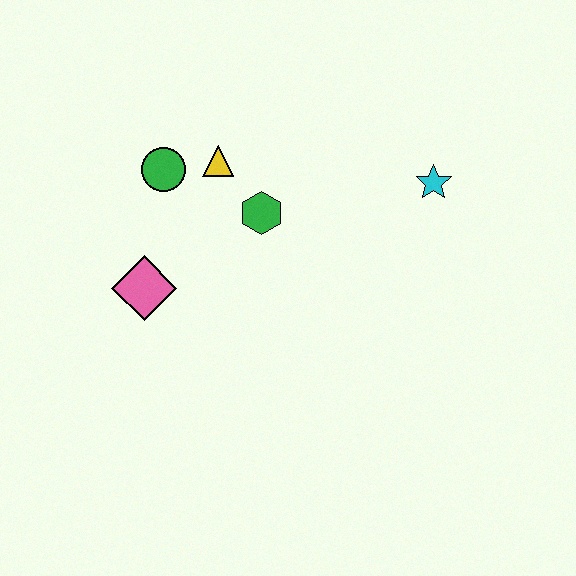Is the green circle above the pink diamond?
Yes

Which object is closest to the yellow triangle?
The green circle is closest to the yellow triangle.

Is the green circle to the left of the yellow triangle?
Yes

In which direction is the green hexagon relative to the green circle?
The green hexagon is to the right of the green circle.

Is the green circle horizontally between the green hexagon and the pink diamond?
Yes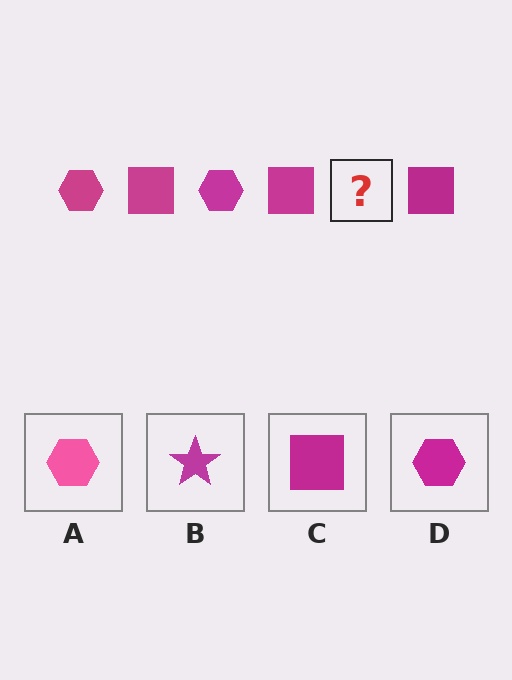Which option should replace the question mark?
Option D.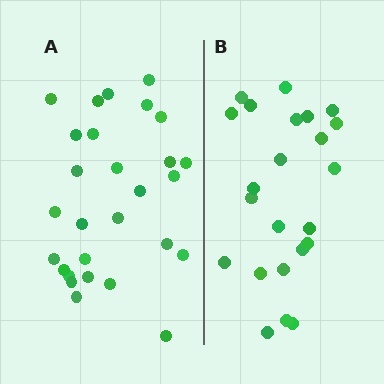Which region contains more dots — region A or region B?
Region A (the left region) has more dots.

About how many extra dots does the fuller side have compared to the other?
Region A has about 5 more dots than region B.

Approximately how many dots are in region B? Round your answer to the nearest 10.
About 20 dots. (The exact count is 23, which rounds to 20.)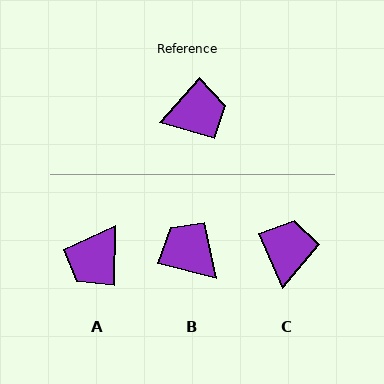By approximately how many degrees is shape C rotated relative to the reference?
Approximately 66 degrees counter-clockwise.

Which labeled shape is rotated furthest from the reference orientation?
A, about 139 degrees away.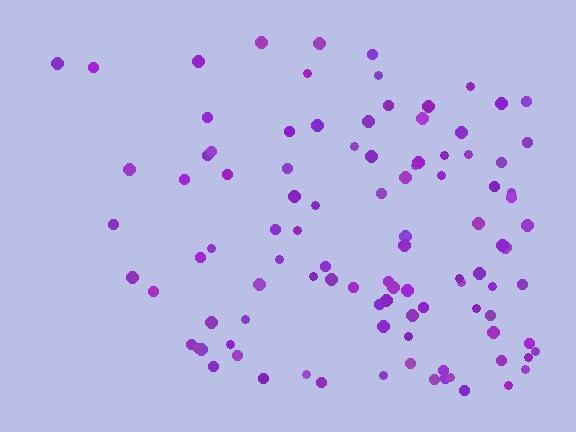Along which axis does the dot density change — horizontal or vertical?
Horizontal.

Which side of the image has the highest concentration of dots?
The right.